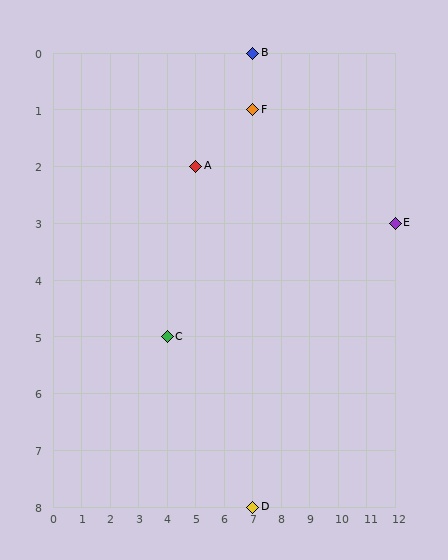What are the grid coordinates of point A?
Point A is at grid coordinates (5, 2).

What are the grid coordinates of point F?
Point F is at grid coordinates (7, 1).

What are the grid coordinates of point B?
Point B is at grid coordinates (7, 0).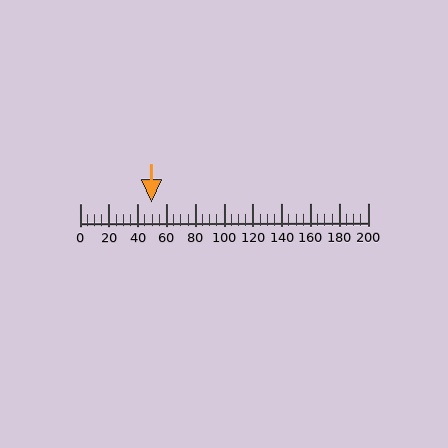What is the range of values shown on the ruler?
The ruler shows values from 0 to 200.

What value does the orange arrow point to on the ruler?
The orange arrow points to approximately 49.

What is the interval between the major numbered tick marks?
The major tick marks are spaced 20 units apart.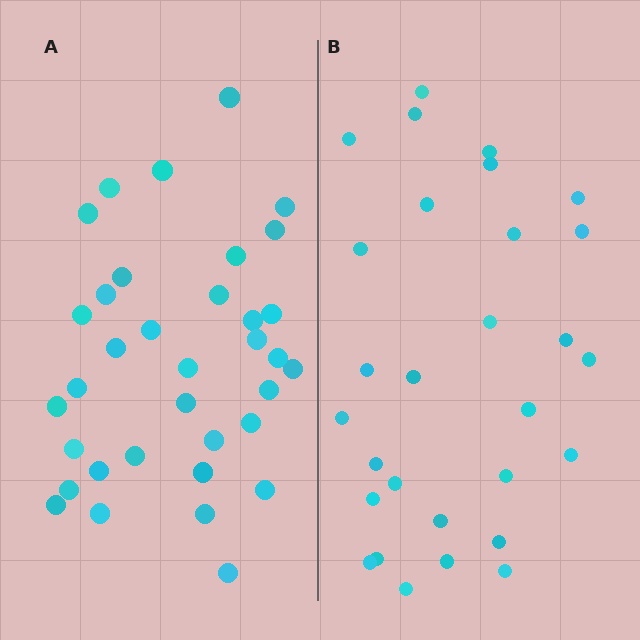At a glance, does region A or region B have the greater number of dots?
Region A (the left region) has more dots.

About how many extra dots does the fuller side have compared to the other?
Region A has about 6 more dots than region B.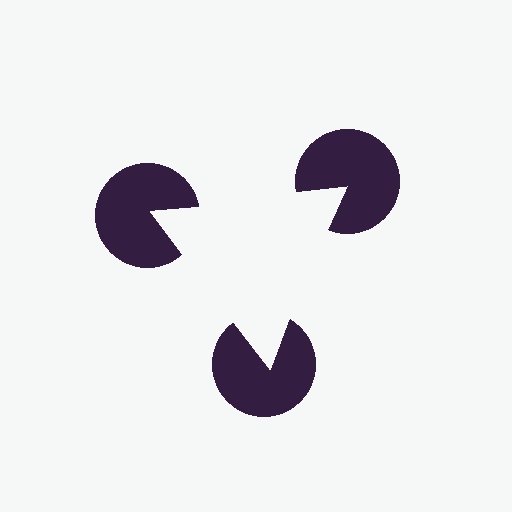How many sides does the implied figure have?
3 sides.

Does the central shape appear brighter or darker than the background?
It typically appears slightly brighter than the background, even though no actual brightness change is drawn.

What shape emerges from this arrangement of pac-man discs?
An illusory triangle — its edges are inferred from the aligned wedge cuts in the pac-man discs, not physically drawn.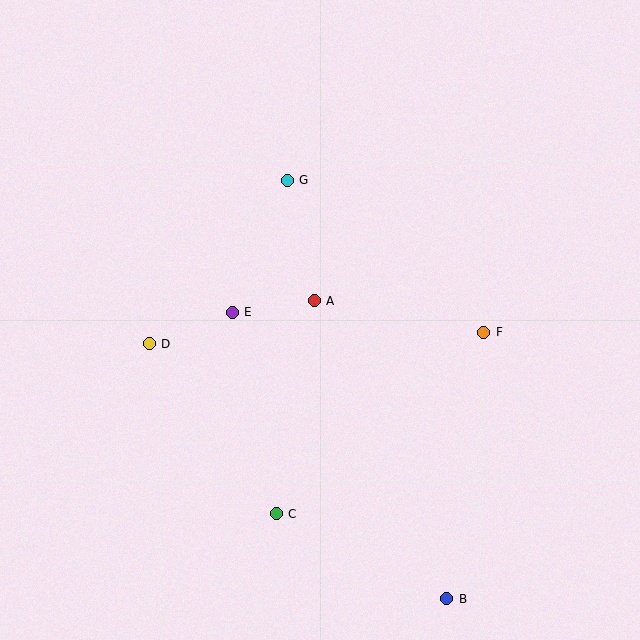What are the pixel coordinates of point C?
Point C is at (276, 514).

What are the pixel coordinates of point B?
Point B is at (447, 599).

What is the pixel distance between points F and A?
The distance between F and A is 172 pixels.